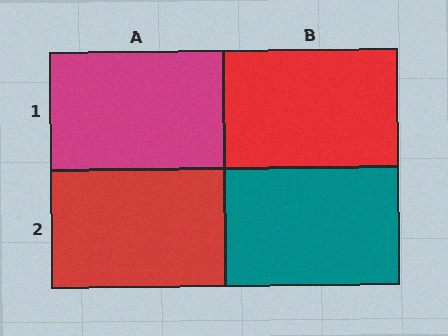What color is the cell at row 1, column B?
Red.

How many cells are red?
2 cells are red.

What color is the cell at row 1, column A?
Magenta.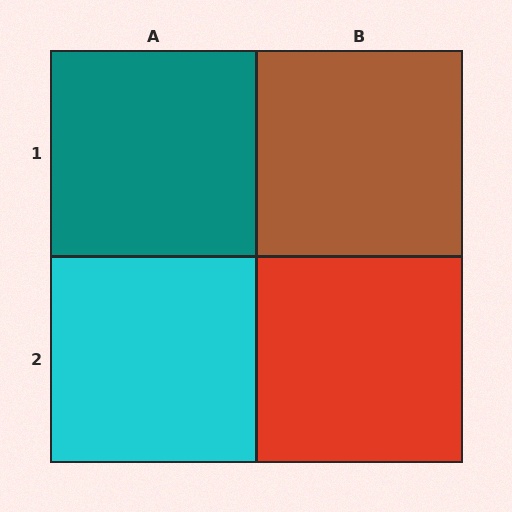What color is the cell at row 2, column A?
Cyan.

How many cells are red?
1 cell is red.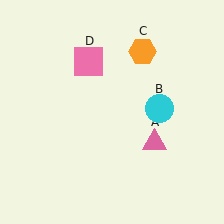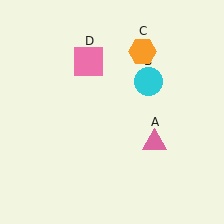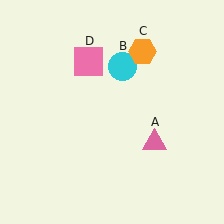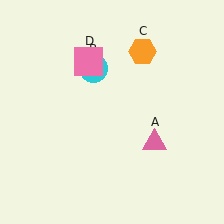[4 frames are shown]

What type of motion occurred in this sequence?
The cyan circle (object B) rotated counterclockwise around the center of the scene.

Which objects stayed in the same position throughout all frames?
Pink triangle (object A) and orange hexagon (object C) and pink square (object D) remained stationary.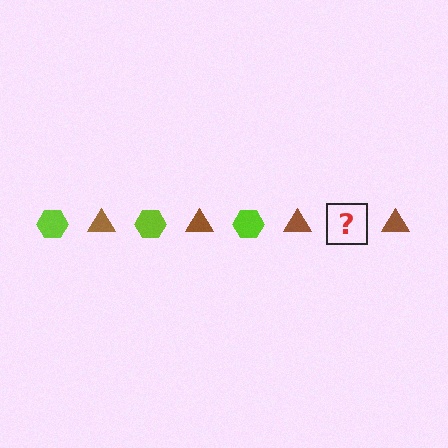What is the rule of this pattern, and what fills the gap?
The rule is that the pattern alternates between lime hexagon and brown triangle. The gap should be filled with a lime hexagon.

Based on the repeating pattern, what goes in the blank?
The blank should be a lime hexagon.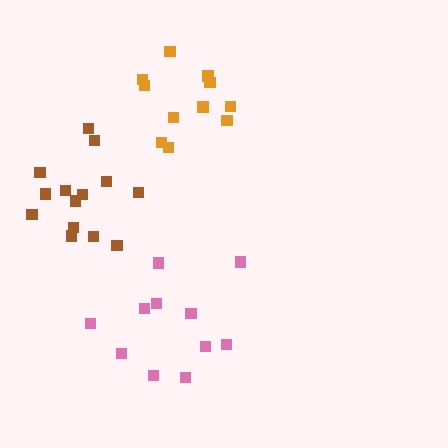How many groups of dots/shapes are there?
There are 3 groups.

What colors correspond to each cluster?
The clusters are colored: pink, brown, orange.